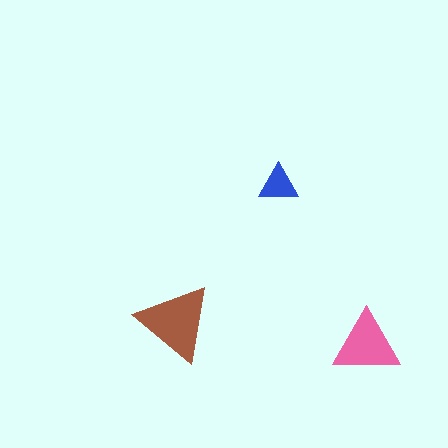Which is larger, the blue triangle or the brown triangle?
The brown one.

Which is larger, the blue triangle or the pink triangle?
The pink one.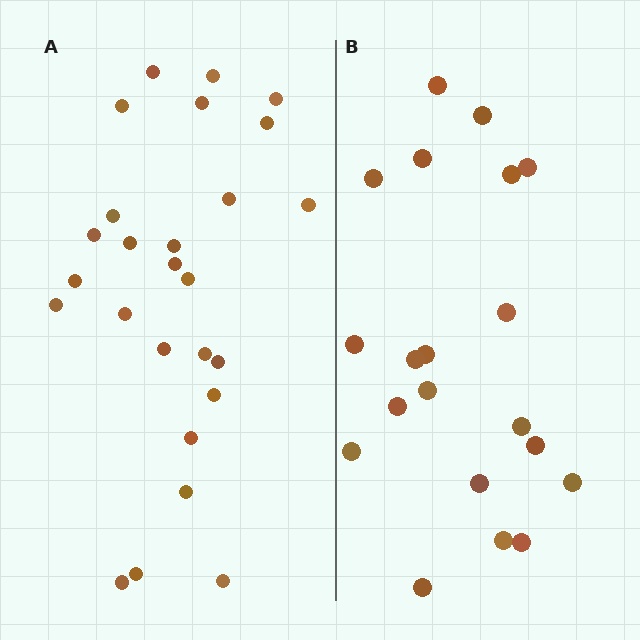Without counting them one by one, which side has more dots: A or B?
Region A (the left region) has more dots.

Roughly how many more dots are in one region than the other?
Region A has about 6 more dots than region B.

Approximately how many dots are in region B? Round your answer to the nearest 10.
About 20 dots.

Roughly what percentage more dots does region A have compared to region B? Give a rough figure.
About 30% more.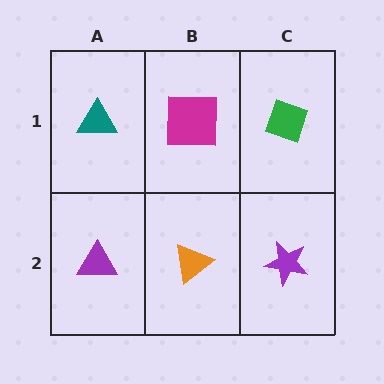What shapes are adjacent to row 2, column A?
A teal triangle (row 1, column A), an orange triangle (row 2, column B).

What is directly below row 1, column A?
A purple triangle.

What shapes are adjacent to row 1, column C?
A purple star (row 2, column C), a magenta square (row 1, column B).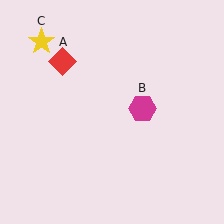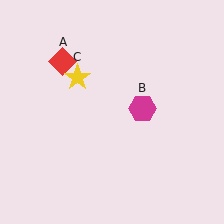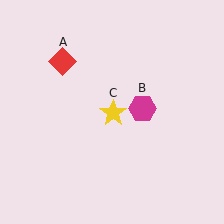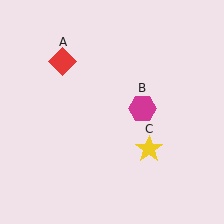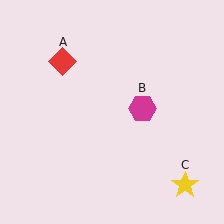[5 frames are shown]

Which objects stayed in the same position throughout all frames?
Red diamond (object A) and magenta hexagon (object B) remained stationary.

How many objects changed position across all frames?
1 object changed position: yellow star (object C).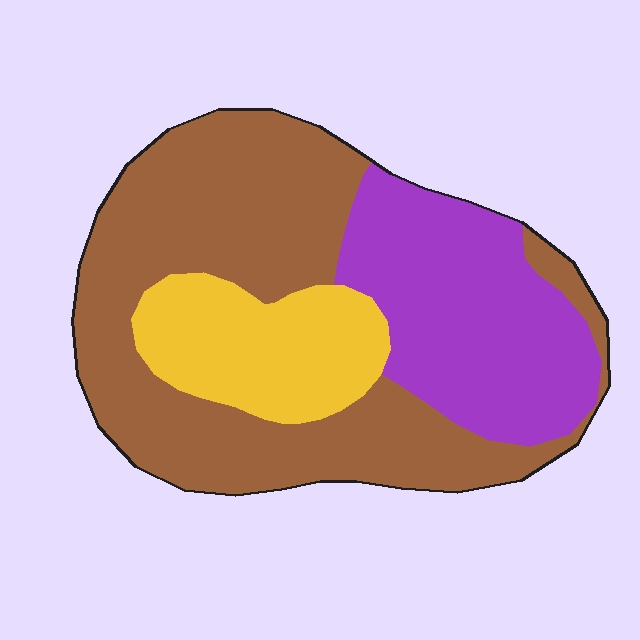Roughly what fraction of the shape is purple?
Purple covers 29% of the shape.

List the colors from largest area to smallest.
From largest to smallest: brown, purple, yellow.